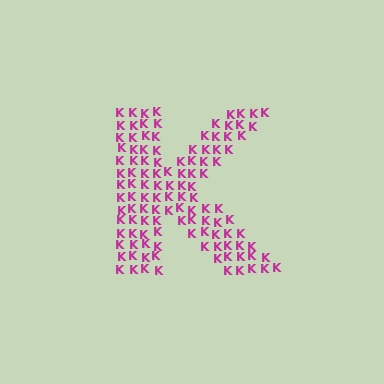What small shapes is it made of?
It is made of small letter K's.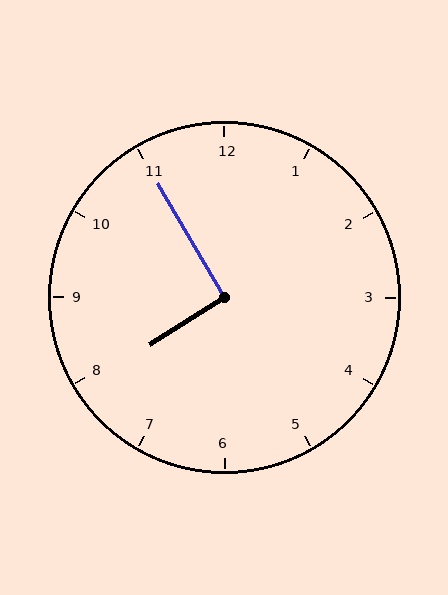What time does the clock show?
7:55.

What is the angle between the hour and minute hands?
Approximately 92 degrees.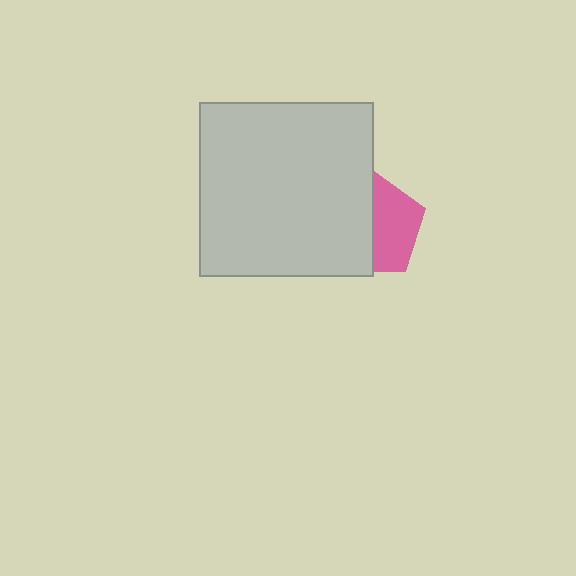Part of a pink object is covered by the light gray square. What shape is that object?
It is a pentagon.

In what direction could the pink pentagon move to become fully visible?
The pink pentagon could move right. That would shift it out from behind the light gray square entirely.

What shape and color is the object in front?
The object in front is a light gray square.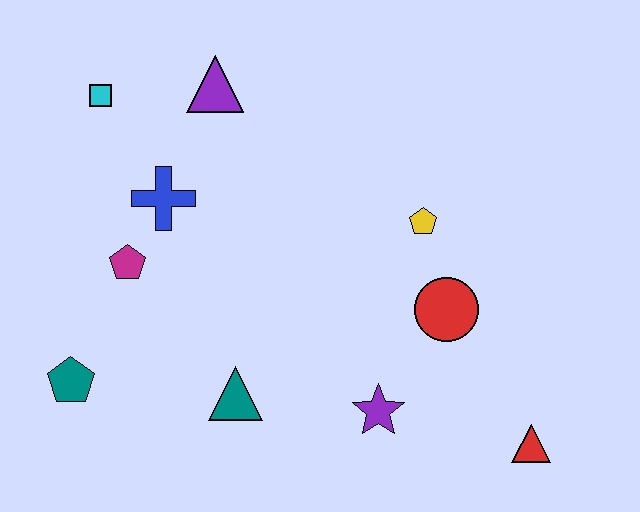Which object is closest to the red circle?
The yellow pentagon is closest to the red circle.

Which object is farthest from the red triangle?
The cyan square is farthest from the red triangle.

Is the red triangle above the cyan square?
No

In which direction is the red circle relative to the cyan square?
The red circle is to the right of the cyan square.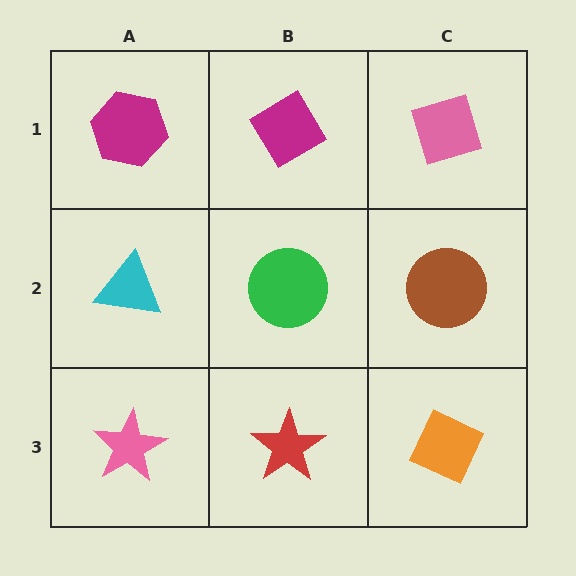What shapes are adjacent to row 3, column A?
A cyan triangle (row 2, column A), a red star (row 3, column B).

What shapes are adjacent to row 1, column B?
A green circle (row 2, column B), a magenta hexagon (row 1, column A), a pink diamond (row 1, column C).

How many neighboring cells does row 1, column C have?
2.